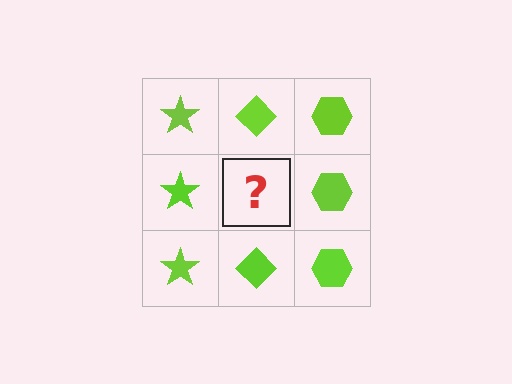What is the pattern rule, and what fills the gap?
The rule is that each column has a consistent shape. The gap should be filled with a lime diamond.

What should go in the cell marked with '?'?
The missing cell should contain a lime diamond.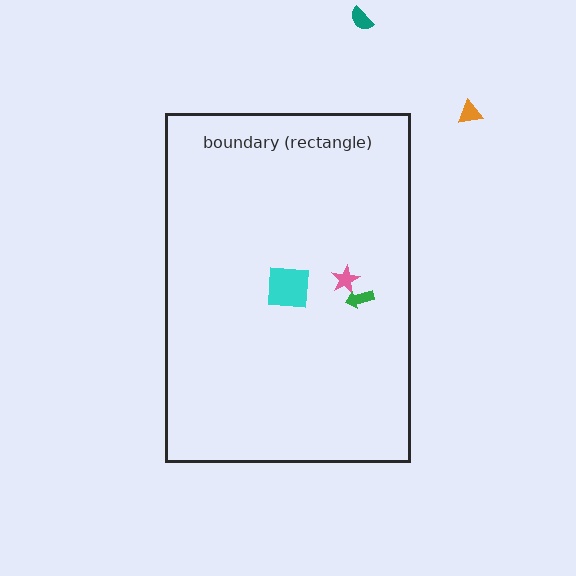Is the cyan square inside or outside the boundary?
Inside.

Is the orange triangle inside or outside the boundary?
Outside.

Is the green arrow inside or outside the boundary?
Inside.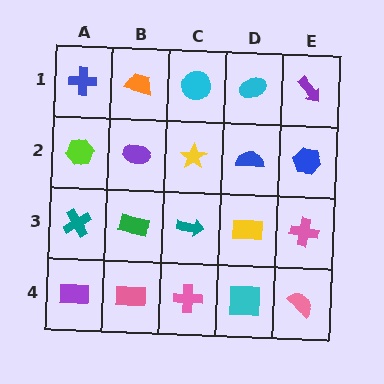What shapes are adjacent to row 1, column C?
A yellow star (row 2, column C), an orange trapezoid (row 1, column B), a cyan ellipse (row 1, column D).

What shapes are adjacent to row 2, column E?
A purple arrow (row 1, column E), a pink cross (row 3, column E), a blue semicircle (row 2, column D).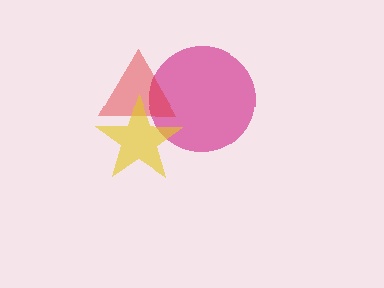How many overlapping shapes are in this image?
There are 3 overlapping shapes in the image.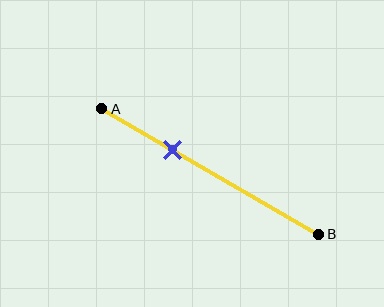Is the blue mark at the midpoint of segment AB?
No, the mark is at about 35% from A, not at the 50% midpoint.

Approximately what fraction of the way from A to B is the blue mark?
The blue mark is approximately 35% of the way from A to B.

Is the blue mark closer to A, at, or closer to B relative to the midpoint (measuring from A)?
The blue mark is closer to point A than the midpoint of segment AB.